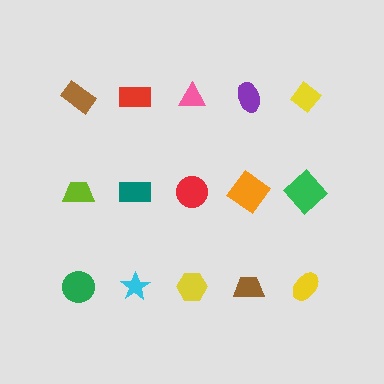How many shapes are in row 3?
5 shapes.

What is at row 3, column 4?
A brown trapezoid.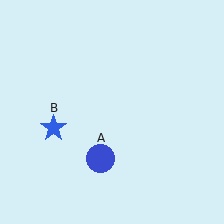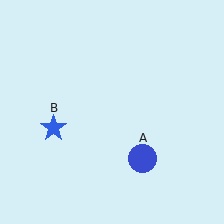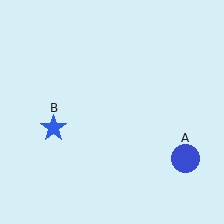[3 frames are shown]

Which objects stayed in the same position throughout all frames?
Blue star (object B) remained stationary.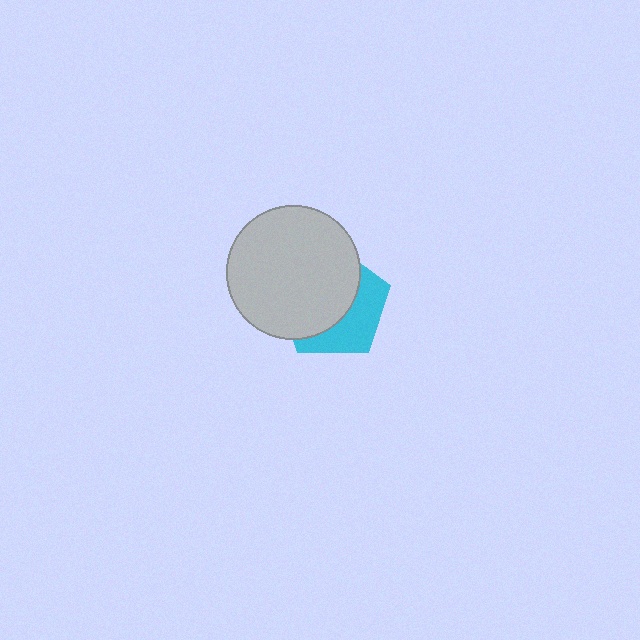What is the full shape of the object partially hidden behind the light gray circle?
The partially hidden object is a cyan pentagon.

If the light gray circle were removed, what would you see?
You would see the complete cyan pentagon.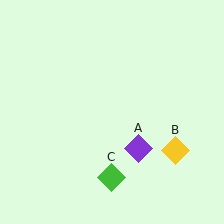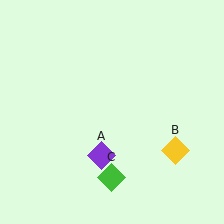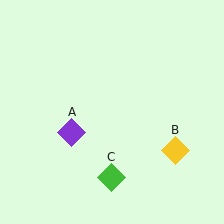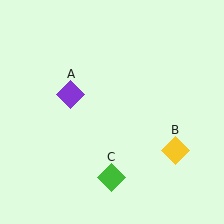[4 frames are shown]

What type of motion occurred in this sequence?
The purple diamond (object A) rotated clockwise around the center of the scene.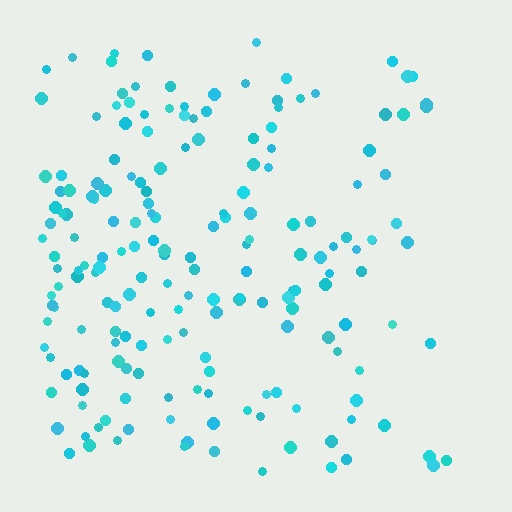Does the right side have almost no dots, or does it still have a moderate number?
Still a moderate number, just noticeably fewer than the left.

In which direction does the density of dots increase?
From right to left, with the left side densest.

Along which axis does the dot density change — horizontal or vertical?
Horizontal.